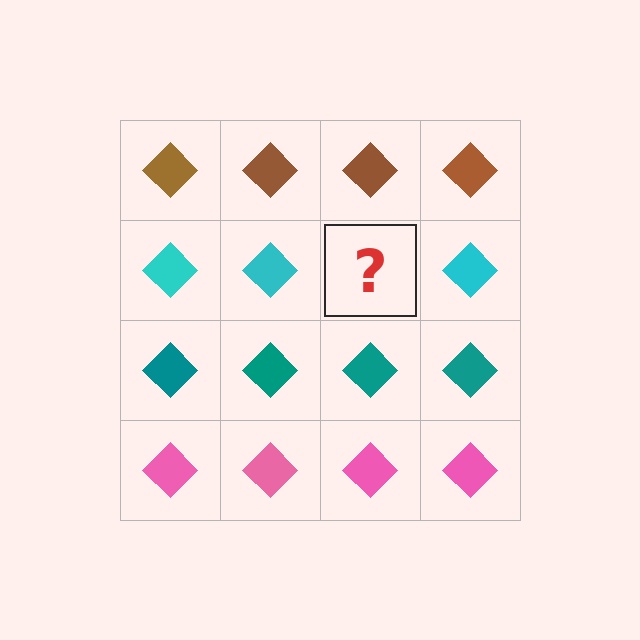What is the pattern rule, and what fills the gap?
The rule is that each row has a consistent color. The gap should be filled with a cyan diamond.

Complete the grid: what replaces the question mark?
The question mark should be replaced with a cyan diamond.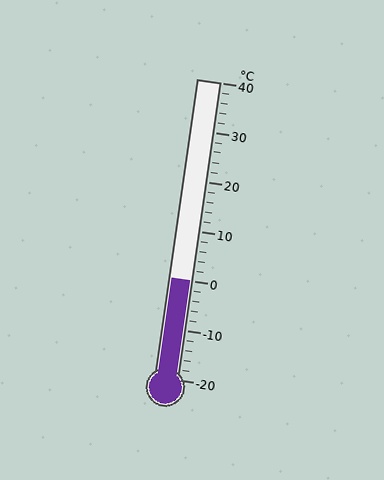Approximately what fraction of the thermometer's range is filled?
The thermometer is filled to approximately 35% of its range.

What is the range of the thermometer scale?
The thermometer scale ranges from -20°C to 40°C.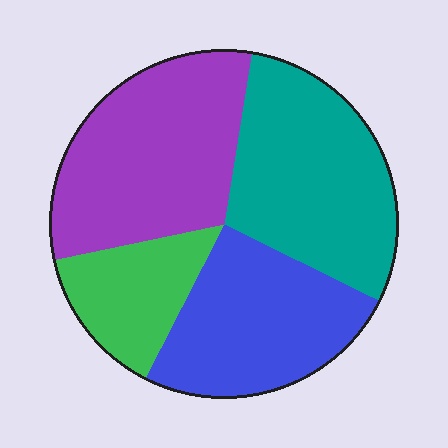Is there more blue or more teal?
Teal.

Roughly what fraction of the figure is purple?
Purple covers roughly 30% of the figure.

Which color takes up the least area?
Green, at roughly 15%.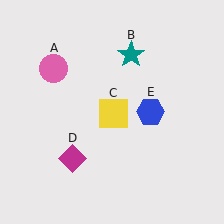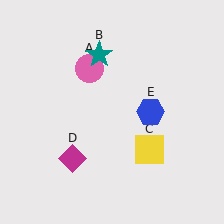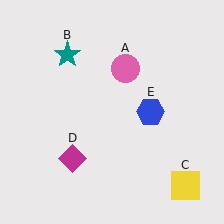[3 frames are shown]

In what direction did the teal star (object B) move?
The teal star (object B) moved left.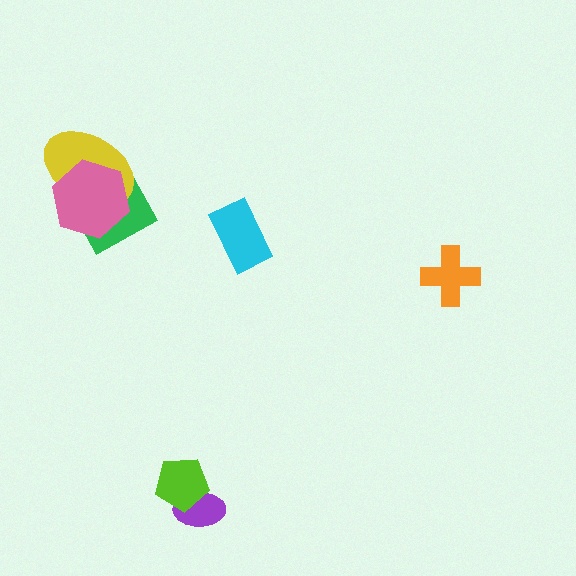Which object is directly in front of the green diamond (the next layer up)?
The yellow ellipse is directly in front of the green diamond.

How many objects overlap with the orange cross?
0 objects overlap with the orange cross.